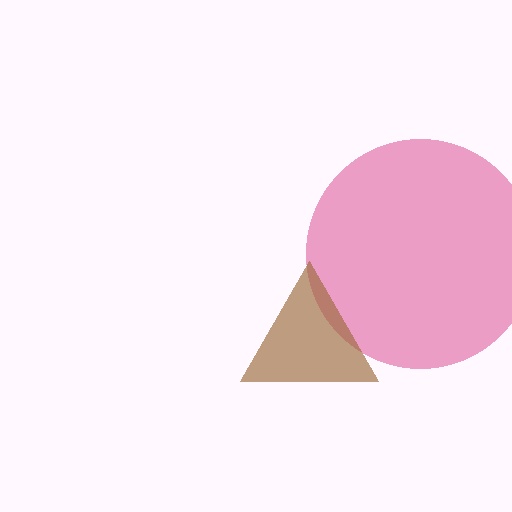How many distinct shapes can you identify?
There are 2 distinct shapes: a pink circle, a brown triangle.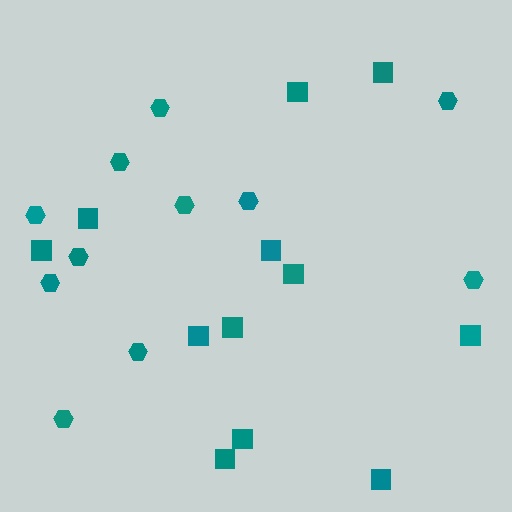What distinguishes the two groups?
There are 2 groups: one group of squares (12) and one group of hexagons (11).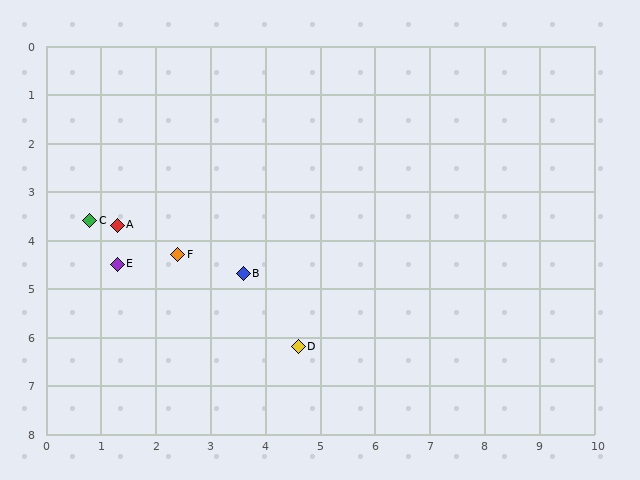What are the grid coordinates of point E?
Point E is at approximately (1.3, 4.5).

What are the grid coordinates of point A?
Point A is at approximately (1.3, 3.7).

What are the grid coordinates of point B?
Point B is at approximately (3.6, 4.7).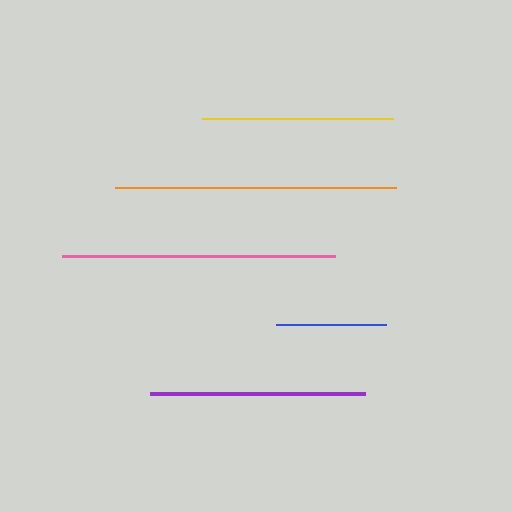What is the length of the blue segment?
The blue segment is approximately 111 pixels long.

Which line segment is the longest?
The orange line is the longest at approximately 281 pixels.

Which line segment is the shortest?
The blue line is the shortest at approximately 111 pixels.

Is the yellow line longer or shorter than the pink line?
The pink line is longer than the yellow line.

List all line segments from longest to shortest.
From longest to shortest: orange, pink, purple, yellow, blue.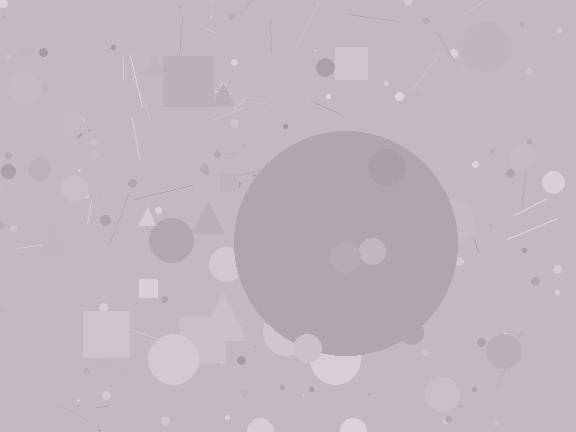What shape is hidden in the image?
A circle is hidden in the image.